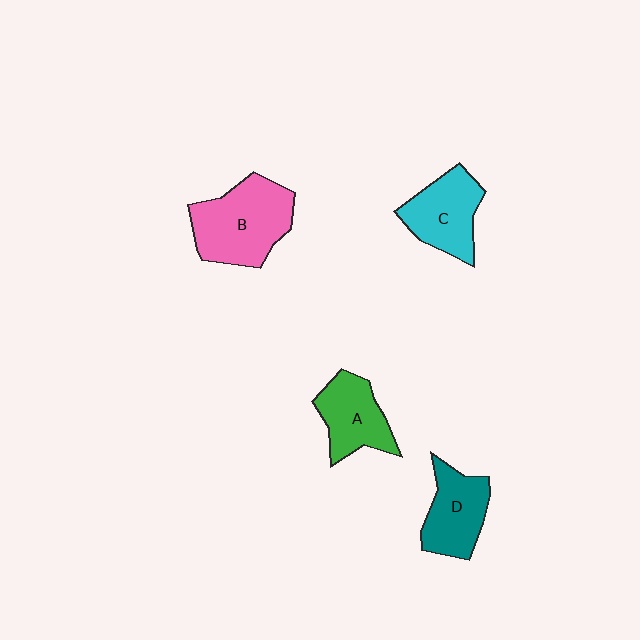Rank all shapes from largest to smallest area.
From largest to smallest: B (pink), C (cyan), D (teal), A (green).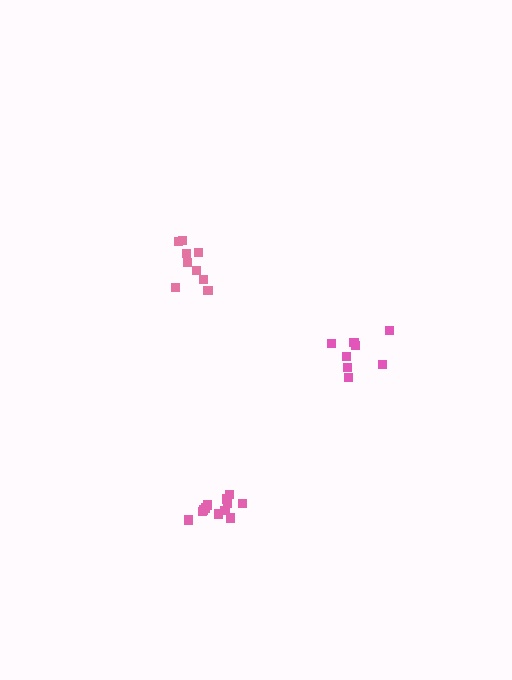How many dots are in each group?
Group 1: 9 dots, Group 2: 8 dots, Group 3: 12 dots (29 total).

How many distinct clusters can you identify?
There are 3 distinct clusters.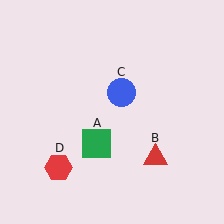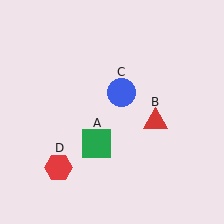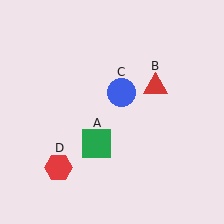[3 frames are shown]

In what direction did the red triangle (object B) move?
The red triangle (object B) moved up.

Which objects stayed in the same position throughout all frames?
Green square (object A) and blue circle (object C) and red hexagon (object D) remained stationary.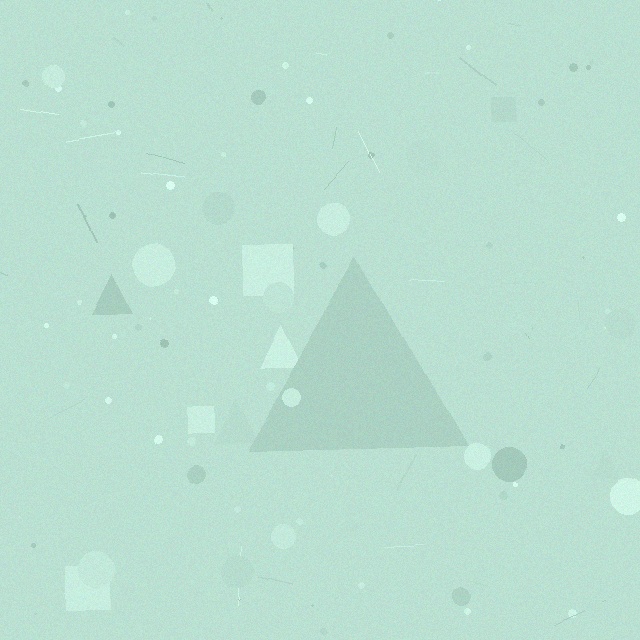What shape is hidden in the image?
A triangle is hidden in the image.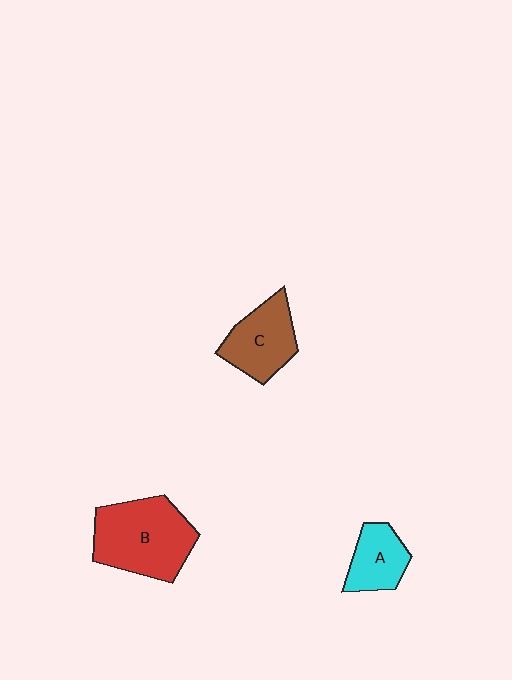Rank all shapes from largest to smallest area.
From largest to smallest: B (red), C (brown), A (cyan).